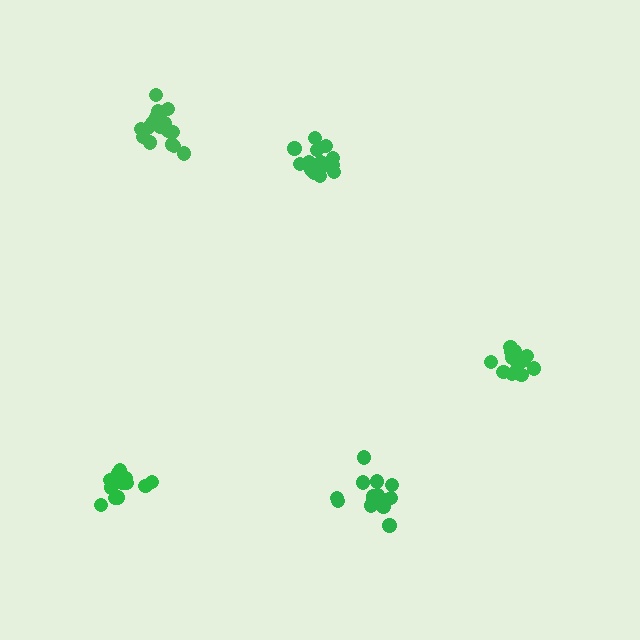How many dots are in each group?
Group 1: 15 dots, Group 2: 16 dots, Group 3: 17 dots, Group 4: 15 dots, Group 5: 12 dots (75 total).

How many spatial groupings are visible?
There are 5 spatial groupings.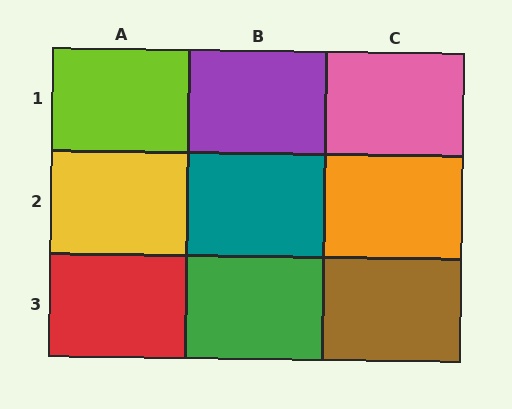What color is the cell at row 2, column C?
Orange.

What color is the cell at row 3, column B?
Green.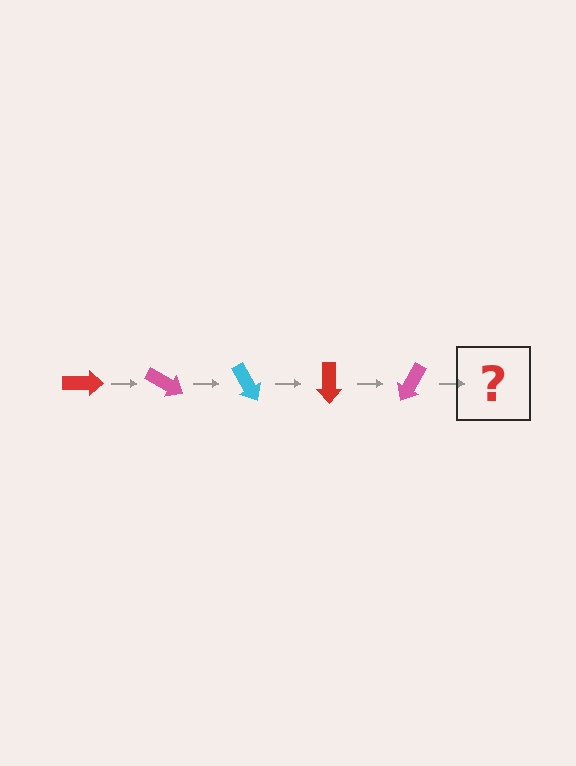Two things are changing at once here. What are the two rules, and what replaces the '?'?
The two rules are that it rotates 30 degrees each step and the color cycles through red, pink, and cyan. The '?' should be a cyan arrow, rotated 150 degrees from the start.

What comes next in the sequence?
The next element should be a cyan arrow, rotated 150 degrees from the start.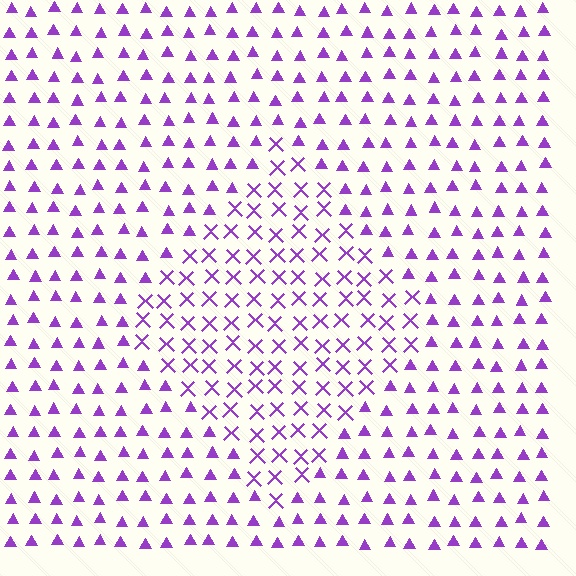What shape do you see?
I see a diamond.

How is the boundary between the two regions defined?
The boundary is defined by a change in element shape: X marks inside vs. triangles outside. All elements share the same color and spacing.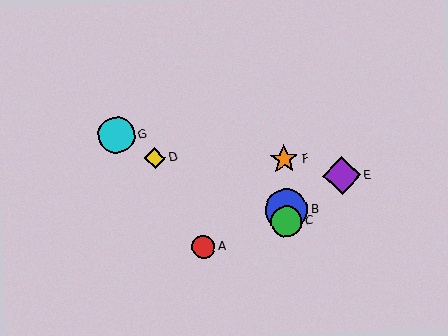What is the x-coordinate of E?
Object E is at x≈342.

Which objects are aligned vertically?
Objects B, C, F are aligned vertically.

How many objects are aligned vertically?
3 objects (B, C, F) are aligned vertically.